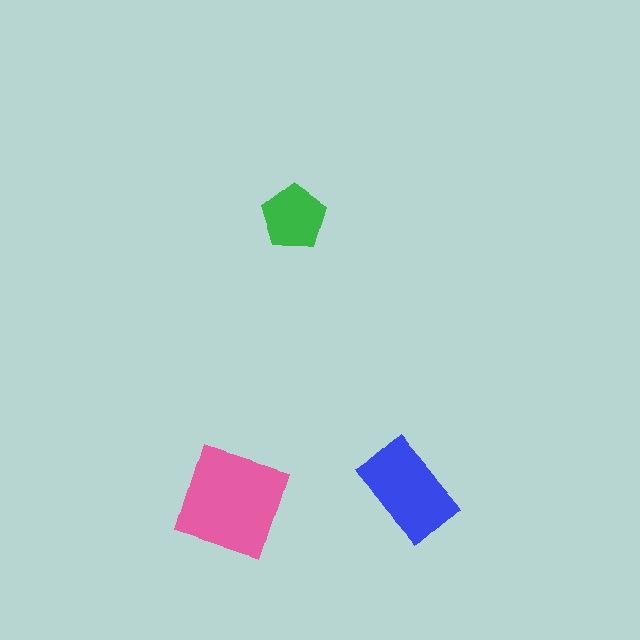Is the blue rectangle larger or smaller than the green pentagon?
Larger.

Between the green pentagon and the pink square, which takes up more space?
The pink square.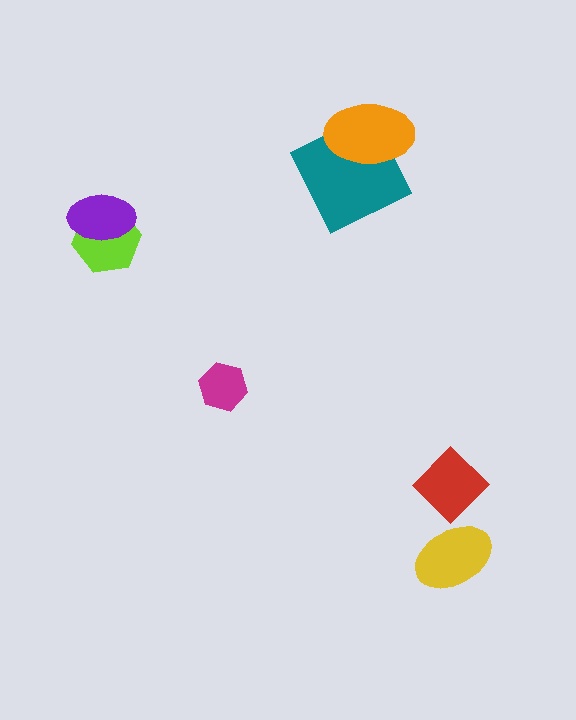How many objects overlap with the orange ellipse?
1 object overlaps with the orange ellipse.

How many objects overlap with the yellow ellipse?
0 objects overlap with the yellow ellipse.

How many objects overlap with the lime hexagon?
1 object overlaps with the lime hexagon.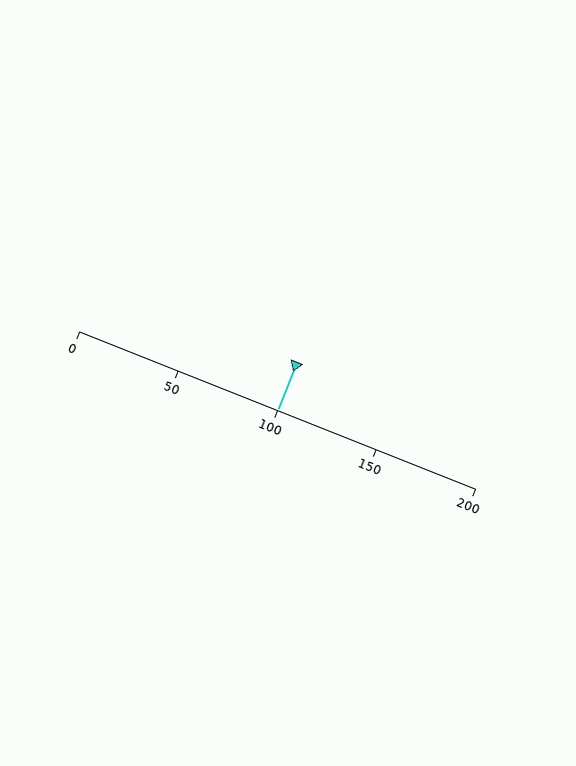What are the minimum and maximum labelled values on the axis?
The axis runs from 0 to 200.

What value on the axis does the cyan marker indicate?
The marker indicates approximately 100.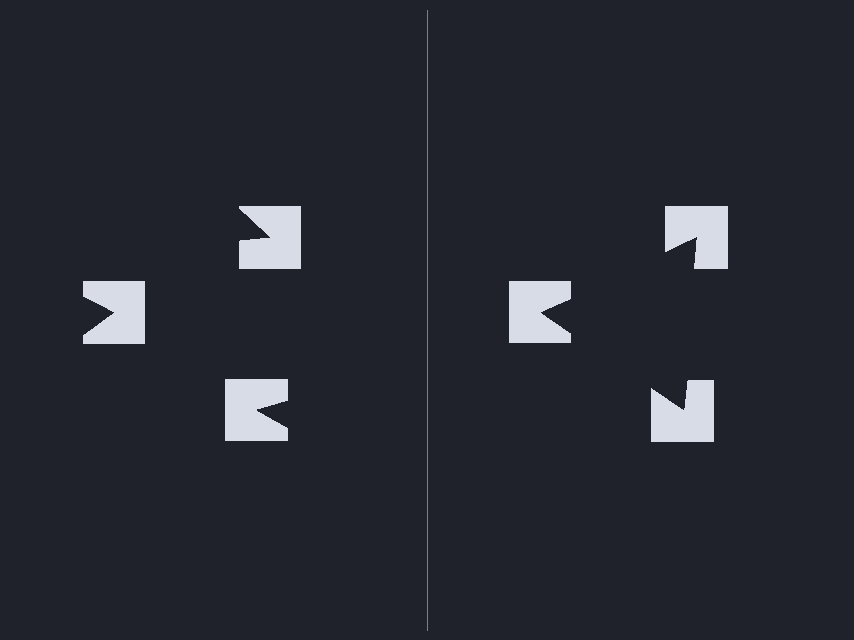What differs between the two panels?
The notched squares are positioned identically on both sides; only the wedge orientations differ. On the right they align to a triangle; on the left they are misaligned.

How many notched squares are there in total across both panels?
6 — 3 on each side.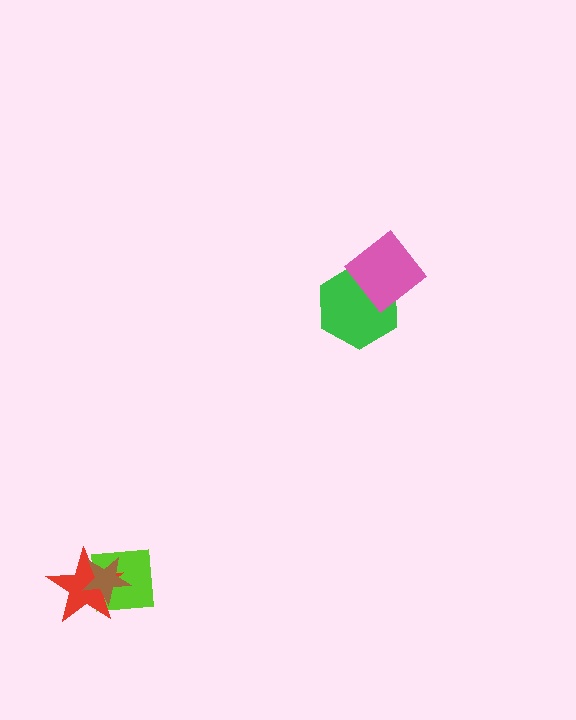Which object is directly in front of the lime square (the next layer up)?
The red star is directly in front of the lime square.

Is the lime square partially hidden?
Yes, it is partially covered by another shape.